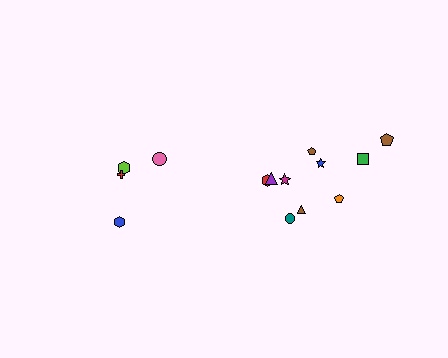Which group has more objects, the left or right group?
The right group.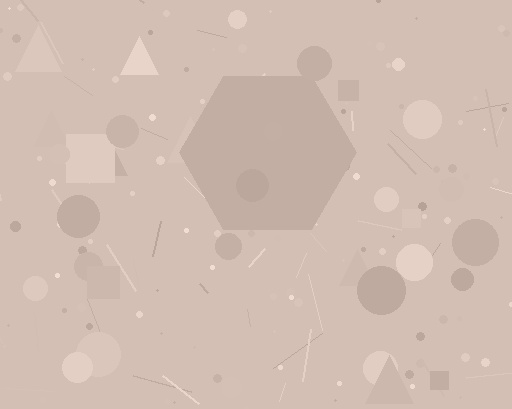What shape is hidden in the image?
A hexagon is hidden in the image.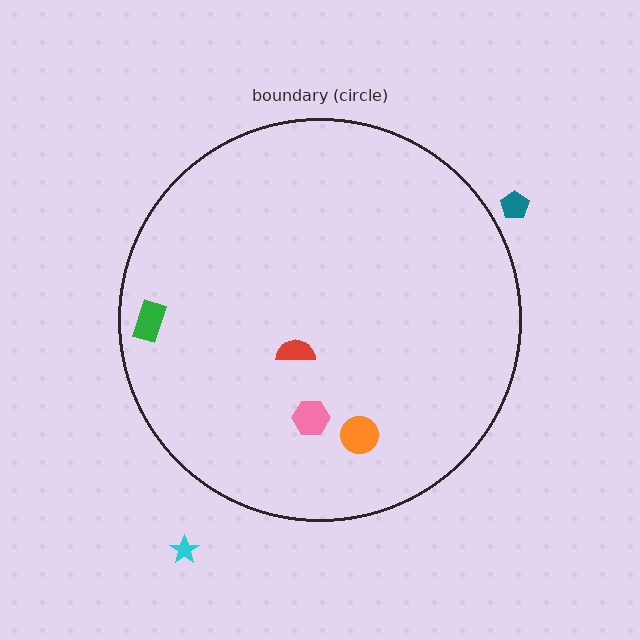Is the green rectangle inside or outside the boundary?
Inside.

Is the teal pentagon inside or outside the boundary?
Outside.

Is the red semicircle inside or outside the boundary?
Inside.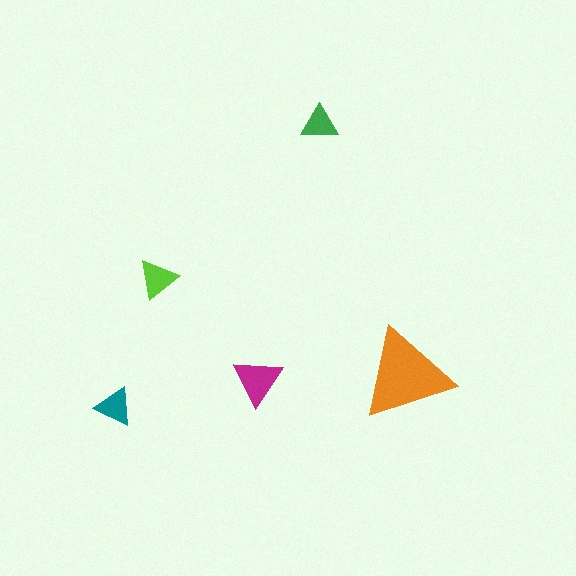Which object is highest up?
The green triangle is topmost.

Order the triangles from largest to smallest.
the orange one, the magenta one, the lime one, the teal one, the green one.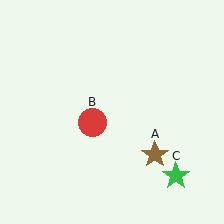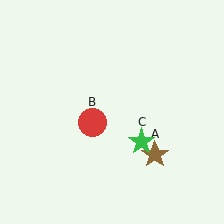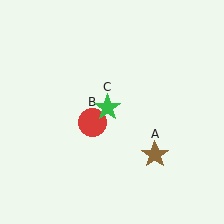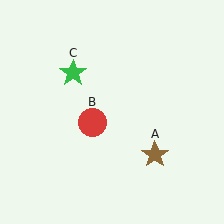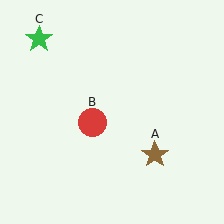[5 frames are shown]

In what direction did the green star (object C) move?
The green star (object C) moved up and to the left.